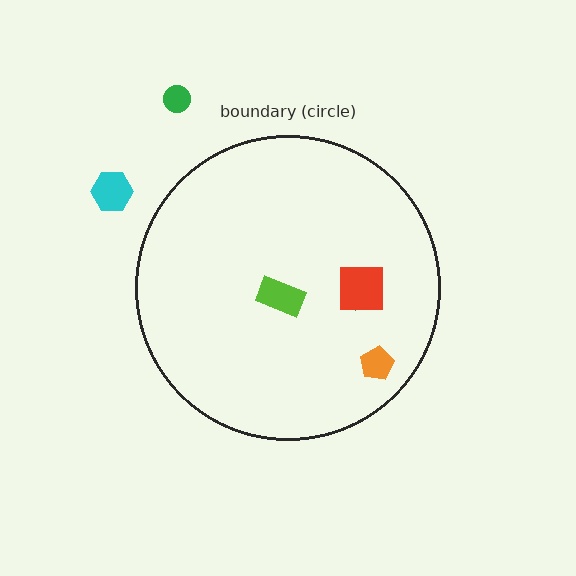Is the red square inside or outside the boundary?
Inside.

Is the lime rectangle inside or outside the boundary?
Inside.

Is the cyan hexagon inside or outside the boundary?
Outside.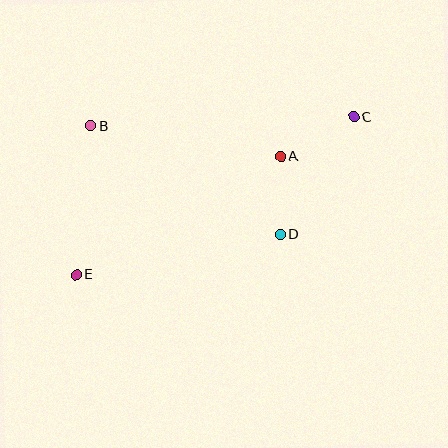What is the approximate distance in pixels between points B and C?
The distance between B and C is approximately 264 pixels.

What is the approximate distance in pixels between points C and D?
The distance between C and D is approximately 139 pixels.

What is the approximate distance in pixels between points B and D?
The distance between B and D is approximately 219 pixels.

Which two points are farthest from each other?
Points C and E are farthest from each other.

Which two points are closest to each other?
Points A and D are closest to each other.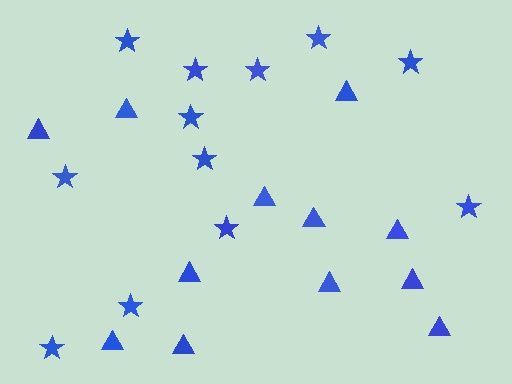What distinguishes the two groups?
There are 2 groups: one group of stars (12) and one group of triangles (12).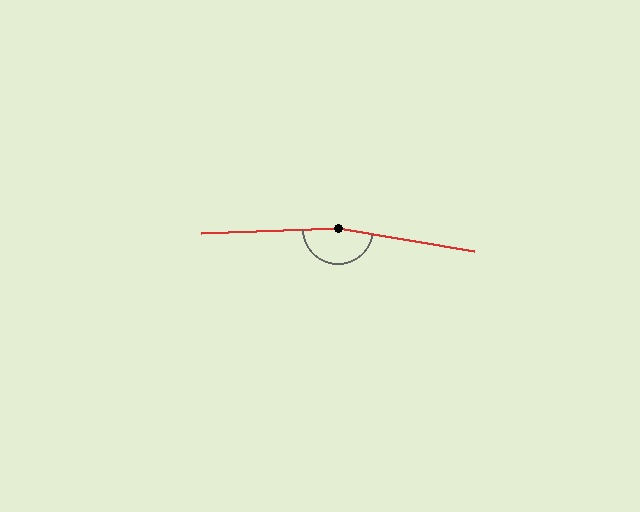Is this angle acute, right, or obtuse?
It is obtuse.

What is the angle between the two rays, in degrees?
Approximately 169 degrees.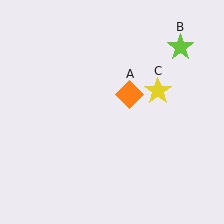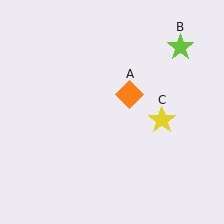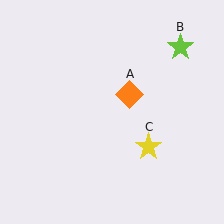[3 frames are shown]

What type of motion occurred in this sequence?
The yellow star (object C) rotated clockwise around the center of the scene.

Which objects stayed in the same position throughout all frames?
Orange diamond (object A) and lime star (object B) remained stationary.